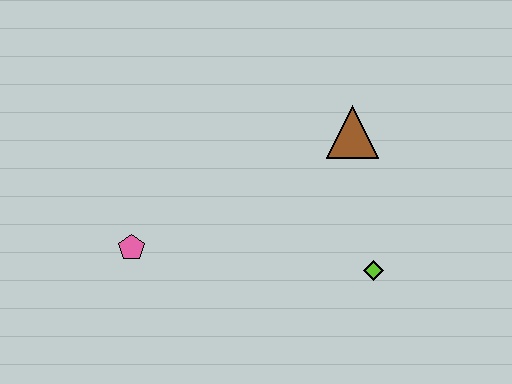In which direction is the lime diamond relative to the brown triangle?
The lime diamond is below the brown triangle.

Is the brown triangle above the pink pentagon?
Yes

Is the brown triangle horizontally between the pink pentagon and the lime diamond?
Yes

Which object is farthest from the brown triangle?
The pink pentagon is farthest from the brown triangle.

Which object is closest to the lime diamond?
The brown triangle is closest to the lime diamond.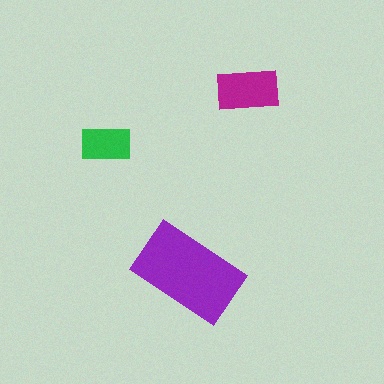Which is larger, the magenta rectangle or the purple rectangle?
The purple one.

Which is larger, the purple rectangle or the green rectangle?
The purple one.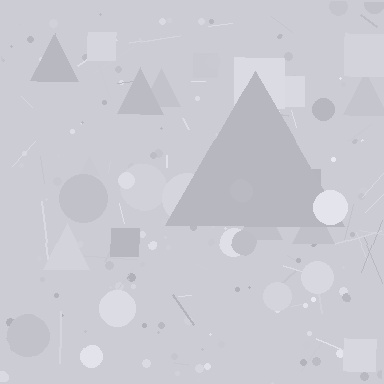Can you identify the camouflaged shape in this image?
The camouflaged shape is a triangle.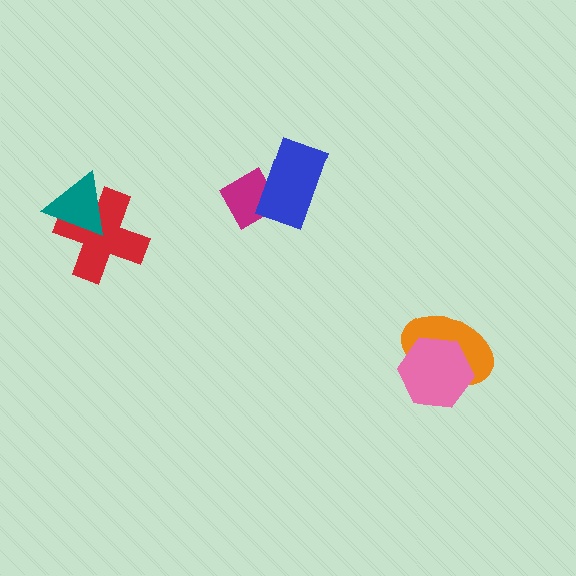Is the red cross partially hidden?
Yes, it is partially covered by another shape.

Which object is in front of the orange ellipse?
The pink hexagon is in front of the orange ellipse.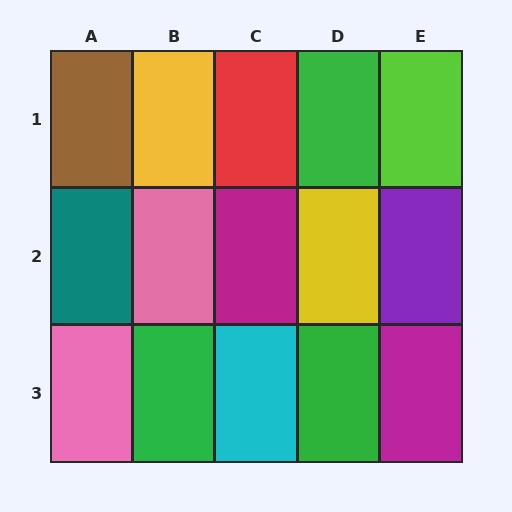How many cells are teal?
1 cell is teal.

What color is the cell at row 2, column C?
Magenta.